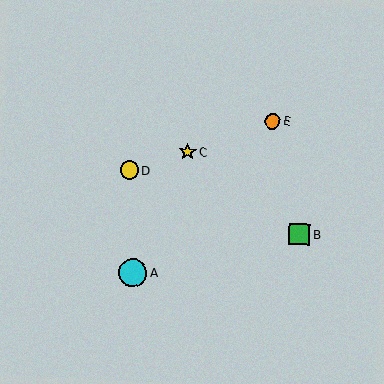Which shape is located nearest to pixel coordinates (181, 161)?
The yellow star (labeled C) at (188, 152) is nearest to that location.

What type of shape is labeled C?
Shape C is a yellow star.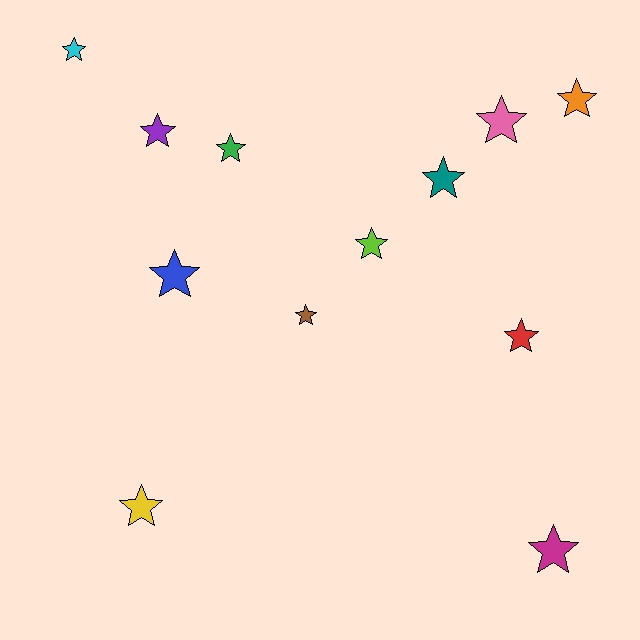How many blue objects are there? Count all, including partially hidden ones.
There is 1 blue object.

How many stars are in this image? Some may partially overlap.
There are 12 stars.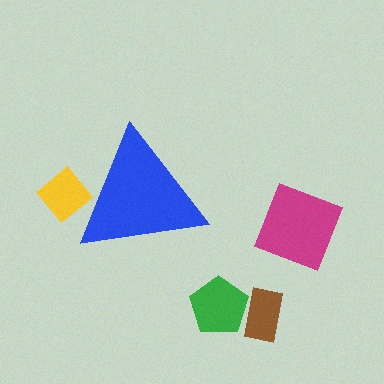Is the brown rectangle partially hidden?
No, the brown rectangle is fully visible.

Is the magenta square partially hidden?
No, the magenta square is fully visible.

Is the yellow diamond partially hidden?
Yes, the yellow diamond is partially hidden behind the blue triangle.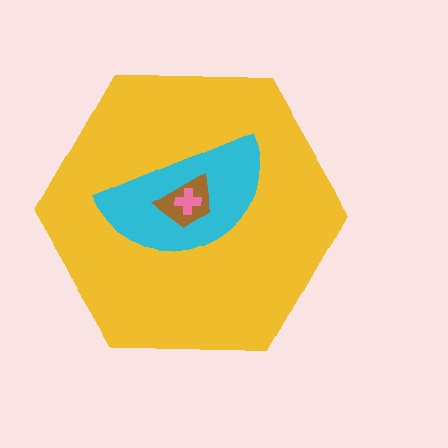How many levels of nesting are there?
4.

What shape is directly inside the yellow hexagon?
The cyan semicircle.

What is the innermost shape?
The pink cross.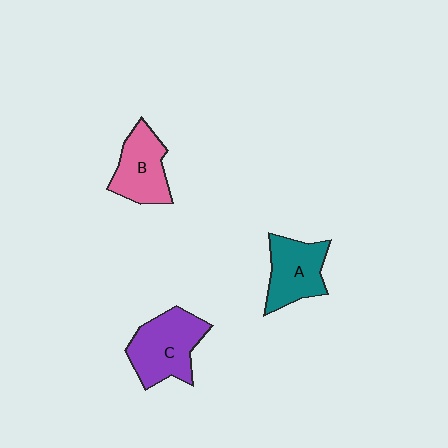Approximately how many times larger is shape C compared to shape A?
Approximately 1.2 times.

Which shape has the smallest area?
Shape B (pink).